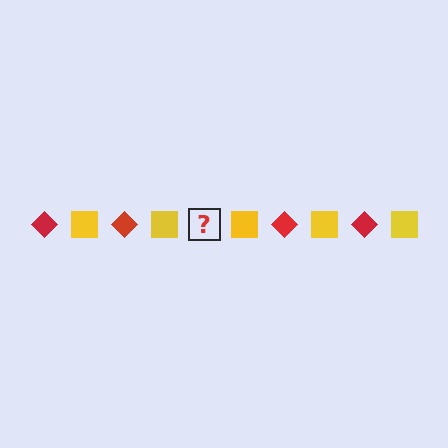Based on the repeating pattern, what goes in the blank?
The blank should be a red diamond.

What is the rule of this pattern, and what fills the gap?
The rule is that the pattern alternates between red diamond and yellow square. The gap should be filled with a red diamond.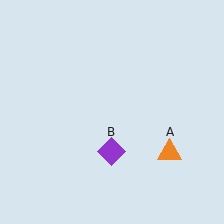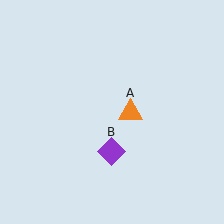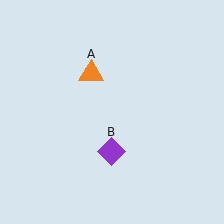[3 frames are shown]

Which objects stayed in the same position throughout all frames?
Purple diamond (object B) remained stationary.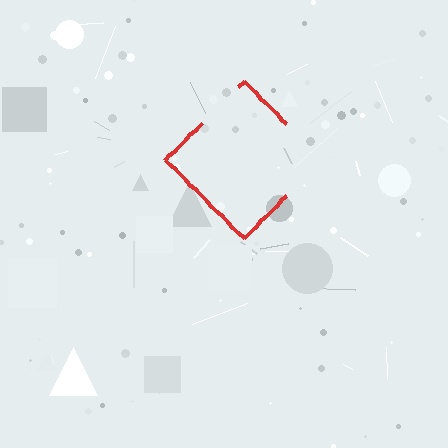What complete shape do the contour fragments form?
The contour fragments form a diamond.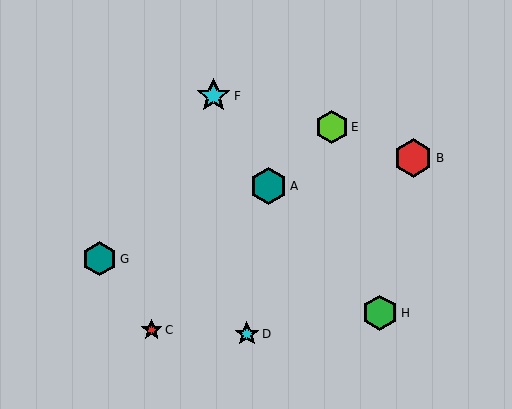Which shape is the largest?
The red hexagon (labeled B) is the largest.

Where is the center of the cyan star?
The center of the cyan star is at (247, 334).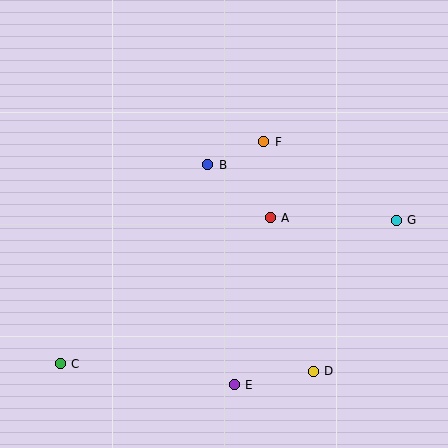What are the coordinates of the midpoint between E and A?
The midpoint between E and A is at (252, 301).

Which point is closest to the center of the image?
Point A at (270, 218) is closest to the center.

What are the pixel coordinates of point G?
Point G is at (396, 220).